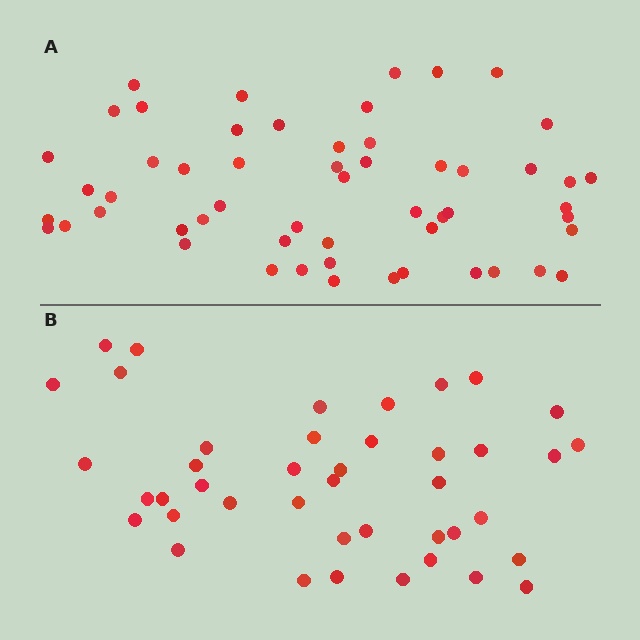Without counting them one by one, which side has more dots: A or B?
Region A (the top region) has more dots.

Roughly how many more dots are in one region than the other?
Region A has approximately 15 more dots than region B.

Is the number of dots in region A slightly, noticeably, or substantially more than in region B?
Region A has noticeably more, but not dramatically so. The ratio is roughly 1.3 to 1.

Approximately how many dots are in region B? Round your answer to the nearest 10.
About 40 dots. (The exact count is 42, which rounds to 40.)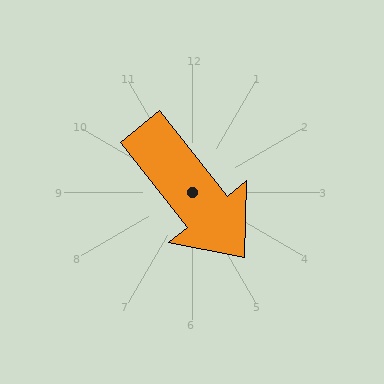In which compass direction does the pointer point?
Southeast.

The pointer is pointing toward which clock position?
Roughly 5 o'clock.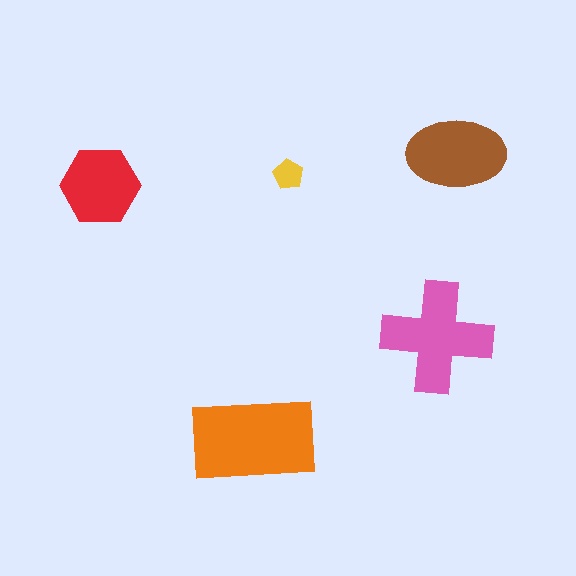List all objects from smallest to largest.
The yellow pentagon, the red hexagon, the brown ellipse, the pink cross, the orange rectangle.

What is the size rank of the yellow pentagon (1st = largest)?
5th.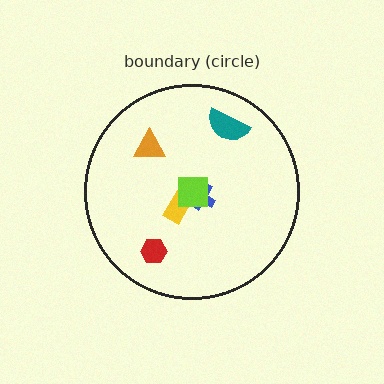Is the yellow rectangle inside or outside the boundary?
Inside.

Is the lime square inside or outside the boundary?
Inside.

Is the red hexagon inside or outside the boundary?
Inside.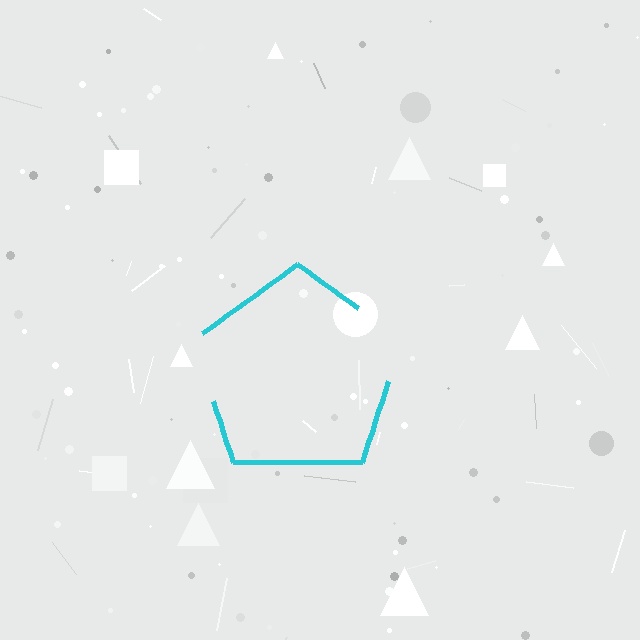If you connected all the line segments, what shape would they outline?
They would outline a pentagon.